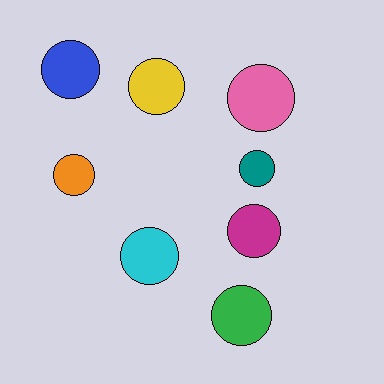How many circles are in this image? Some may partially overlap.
There are 8 circles.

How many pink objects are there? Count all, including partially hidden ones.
There is 1 pink object.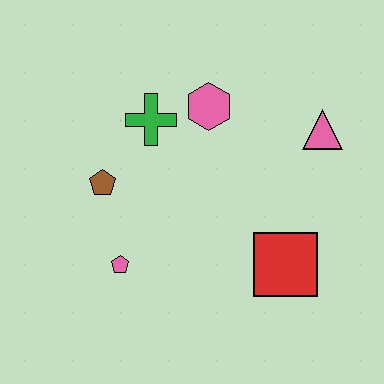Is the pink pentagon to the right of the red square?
No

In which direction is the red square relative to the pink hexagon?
The red square is below the pink hexagon.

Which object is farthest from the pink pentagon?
The pink triangle is farthest from the pink pentagon.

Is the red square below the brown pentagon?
Yes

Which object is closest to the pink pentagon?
The brown pentagon is closest to the pink pentagon.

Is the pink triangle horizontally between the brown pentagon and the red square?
No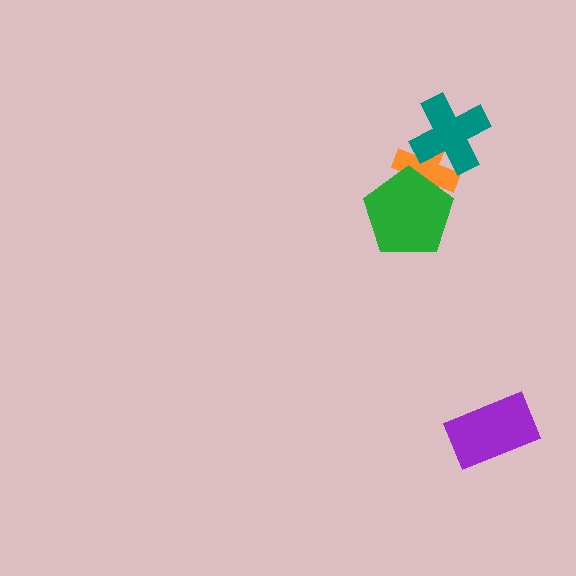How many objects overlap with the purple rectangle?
0 objects overlap with the purple rectangle.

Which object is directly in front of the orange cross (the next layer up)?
The teal cross is directly in front of the orange cross.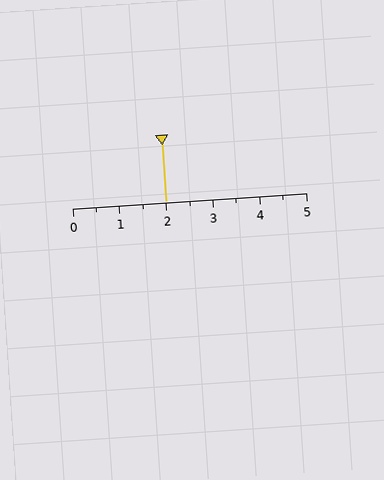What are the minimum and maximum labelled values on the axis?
The axis runs from 0 to 5.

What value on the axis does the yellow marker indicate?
The marker indicates approximately 2.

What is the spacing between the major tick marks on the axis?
The major ticks are spaced 1 apart.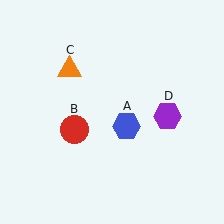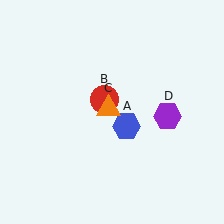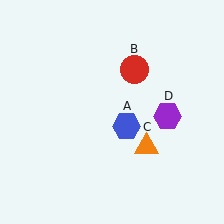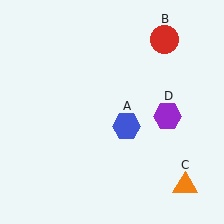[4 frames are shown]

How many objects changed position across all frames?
2 objects changed position: red circle (object B), orange triangle (object C).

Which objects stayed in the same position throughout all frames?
Blue hexagon (object A) and purple hexagon (object D) remained stationary.